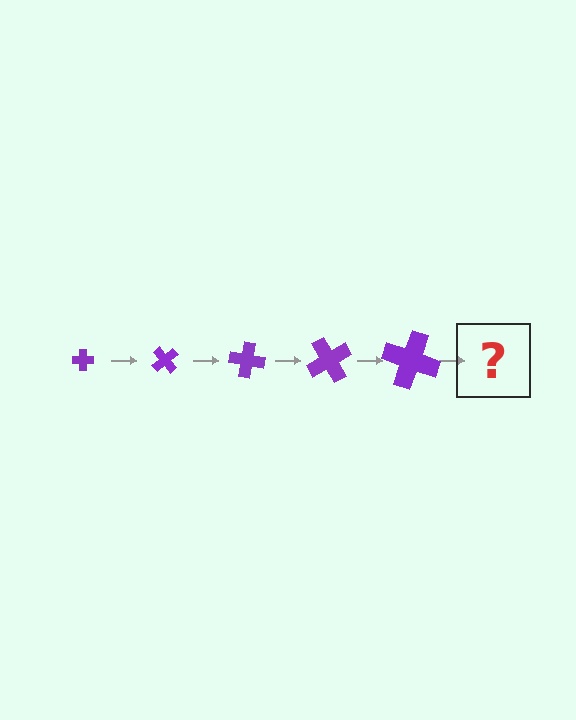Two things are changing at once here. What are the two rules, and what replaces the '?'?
The two rules are that the cross grows larger each step and it rotates 50 degrees each step. The '?' should be a cross, larger than the previous one and rotated 250 degrees from the start.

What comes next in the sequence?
The next element should be a cross, larger than the previous one and rotated 250 degrees from the start.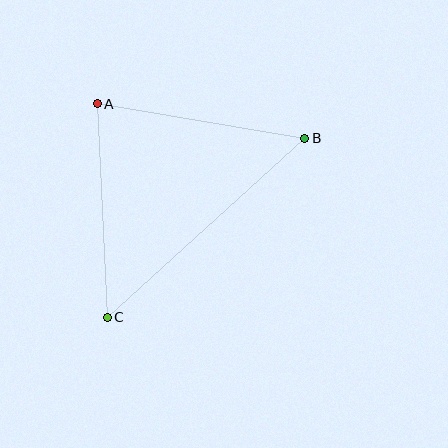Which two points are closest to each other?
Points A and B are closest to each other.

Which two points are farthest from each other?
Points B and C are farthest from each other.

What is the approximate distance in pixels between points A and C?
The distance between A and C is approximately 214 pixels.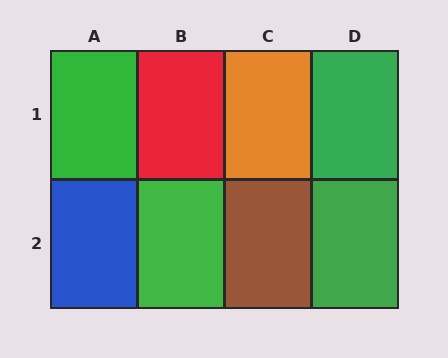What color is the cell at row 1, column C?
Orange.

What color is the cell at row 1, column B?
Red.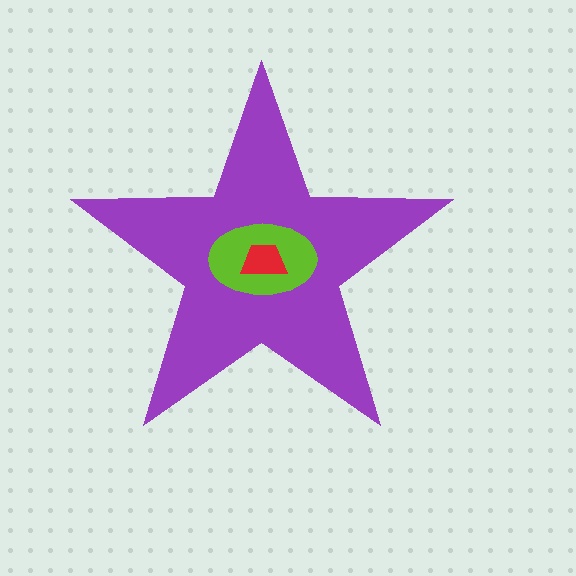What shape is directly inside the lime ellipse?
The red trapezoid.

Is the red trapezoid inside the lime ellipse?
Yes.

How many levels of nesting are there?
3.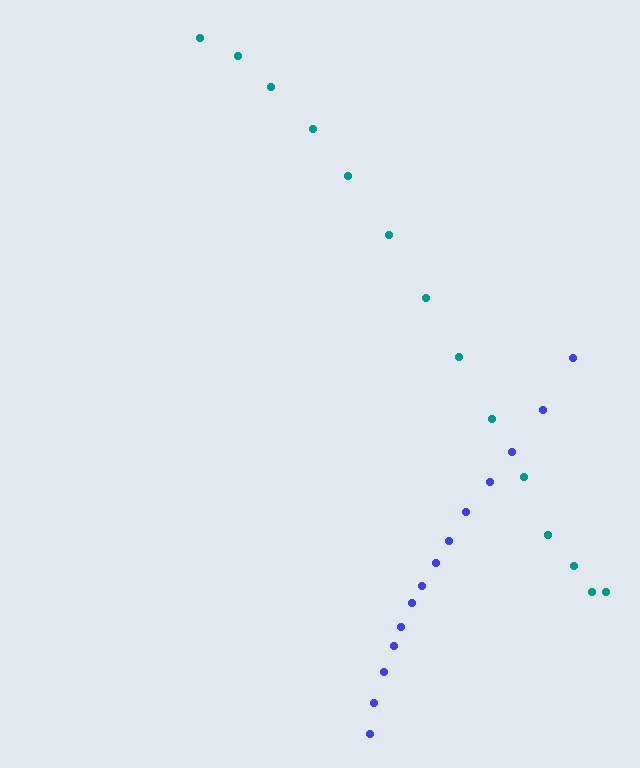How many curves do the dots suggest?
There are 2 distinct paths.